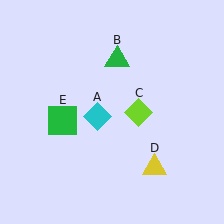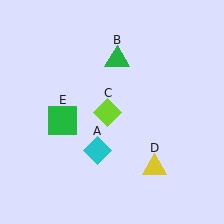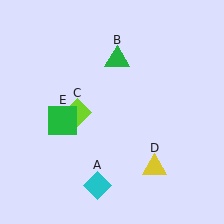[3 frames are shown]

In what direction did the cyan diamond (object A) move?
The cyan diamond (object A) moved down.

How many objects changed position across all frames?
2 objects changed position: cyan diamond (object A), lime diamond (object C).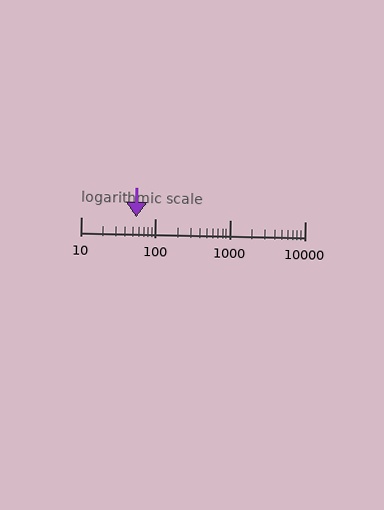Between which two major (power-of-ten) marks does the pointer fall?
The pointer is between 10 and 100.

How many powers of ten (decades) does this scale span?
The scale spans 3 decades, from 10 to 10000.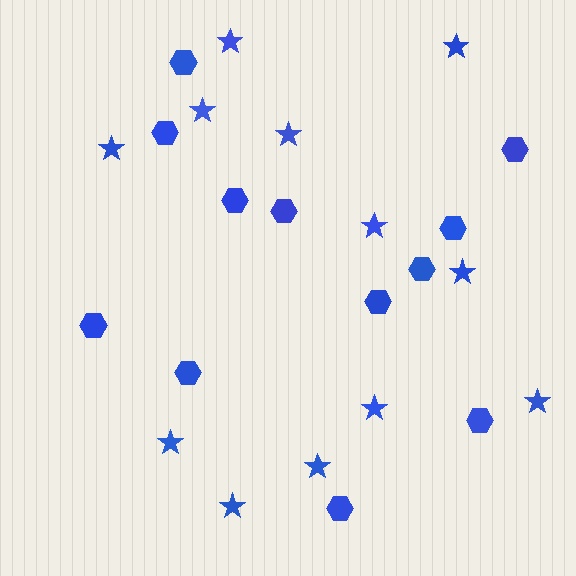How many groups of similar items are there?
There are 2 groups: one group of hexagons (12) and one group of stars (12).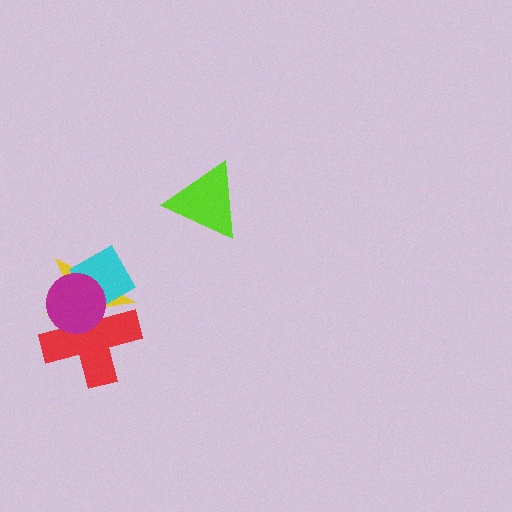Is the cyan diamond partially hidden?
Yes, it is partially covered by another shape.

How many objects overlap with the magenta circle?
3 objects overlap with the magenta circle.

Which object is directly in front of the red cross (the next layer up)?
The cyan diamond is directly in front of the red cross.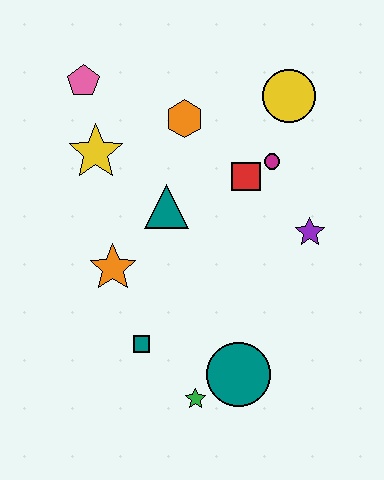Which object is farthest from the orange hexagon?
The green star is farthest from the orange hexagon.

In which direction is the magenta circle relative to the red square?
The magenta circle is to the right of the red square.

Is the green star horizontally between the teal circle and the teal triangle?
Yes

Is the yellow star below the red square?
No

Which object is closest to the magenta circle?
The red square is closest to the magenta circle.